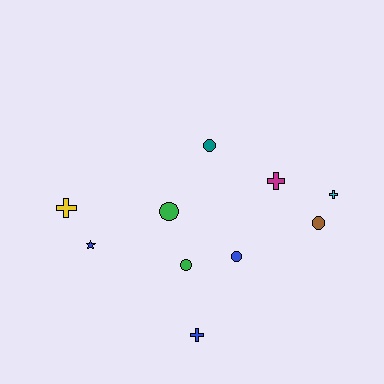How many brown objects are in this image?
There is 1 brown object.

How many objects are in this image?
There are 10 objects.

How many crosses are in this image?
There are 4 crosses.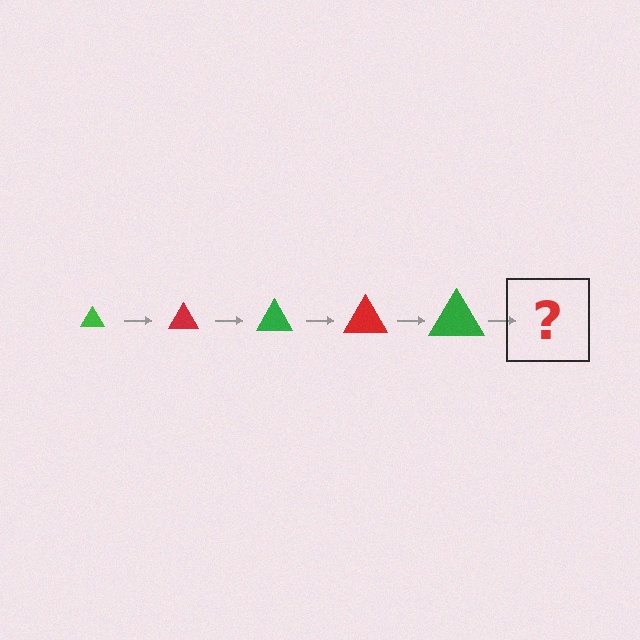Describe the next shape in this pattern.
It should be a red triangle, larger than the previous one.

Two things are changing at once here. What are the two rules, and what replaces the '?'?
The two rules are that the triangle grows larger each step and the color cycles through green and red. The '?' should be a red triangle, larger than the previous one.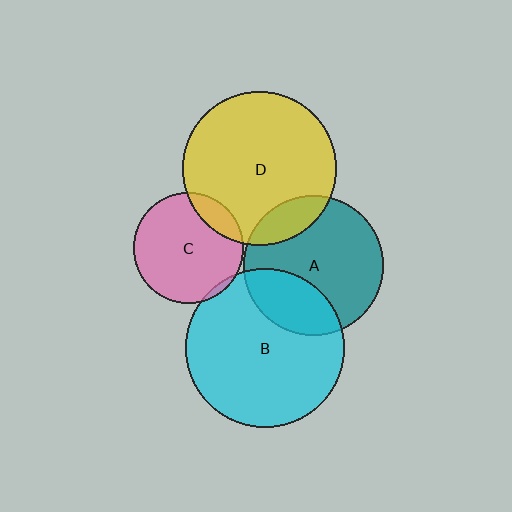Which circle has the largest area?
Circle B (cyan).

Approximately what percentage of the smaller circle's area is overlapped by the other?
Approximately 15%.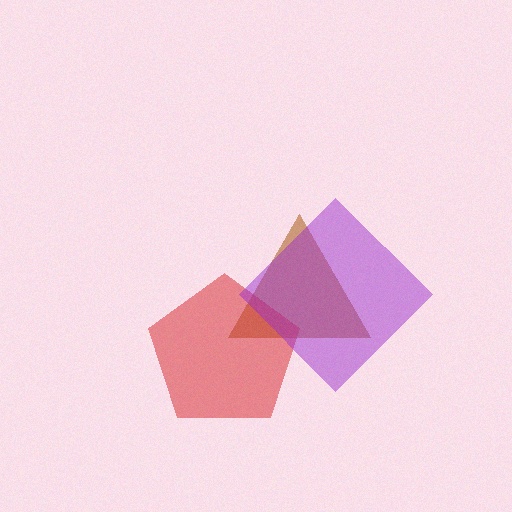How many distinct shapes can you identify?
There are 3 distinct shapes: a brown triangle, a red pentagon, a purple diamond.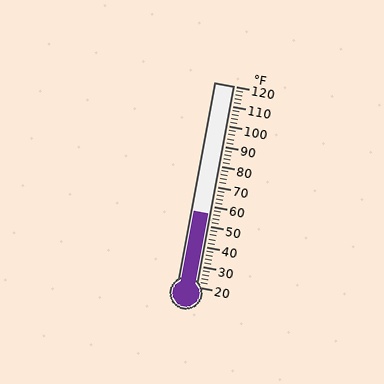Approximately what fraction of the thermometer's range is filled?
The thermometer is filled to approximately 35% of its range.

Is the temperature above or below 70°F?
The temperature is below 70°F.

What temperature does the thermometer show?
The thermometer shows approximately 56°F.